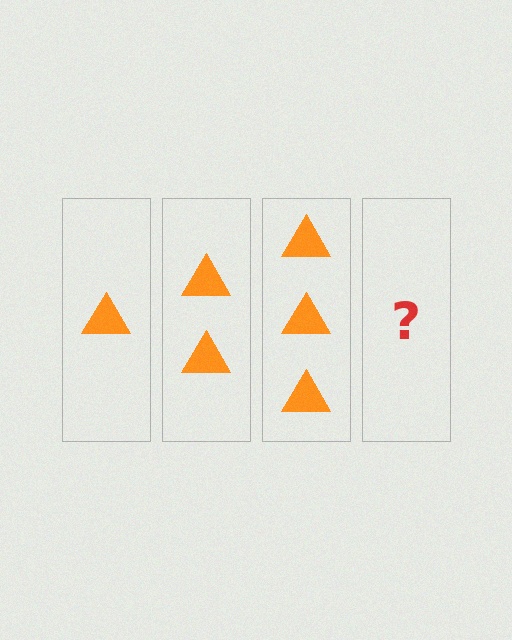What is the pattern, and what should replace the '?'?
The pattern is that each step adds one more triangle. The '?' should be 4 triangles.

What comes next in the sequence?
The next element should be 4 triangles.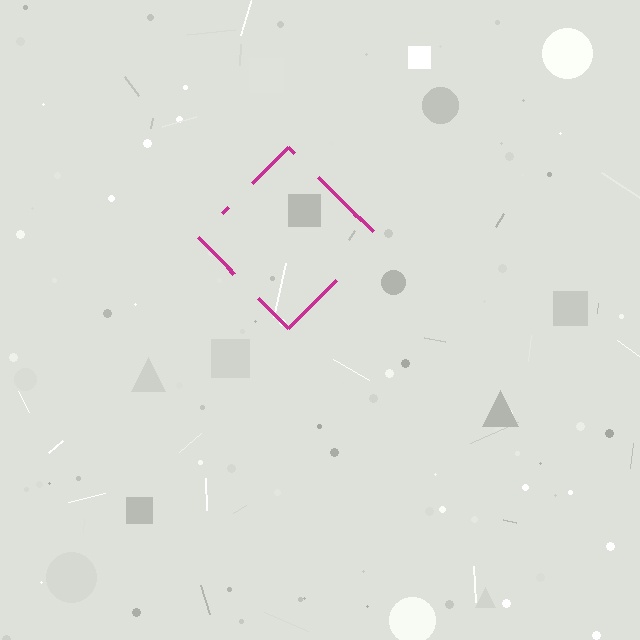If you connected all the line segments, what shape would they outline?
They would outline a diamond.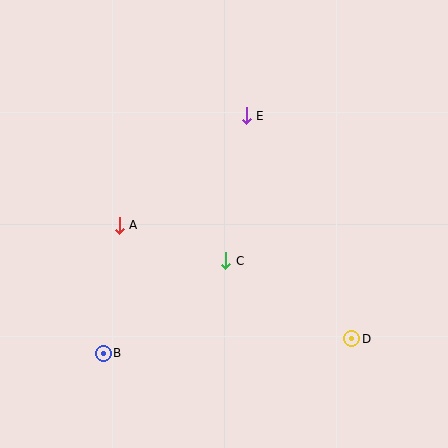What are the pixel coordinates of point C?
Point C is at (226, 261).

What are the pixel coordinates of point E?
Point E is at (246, 116).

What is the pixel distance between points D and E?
The distance between D and E is 246 pixels.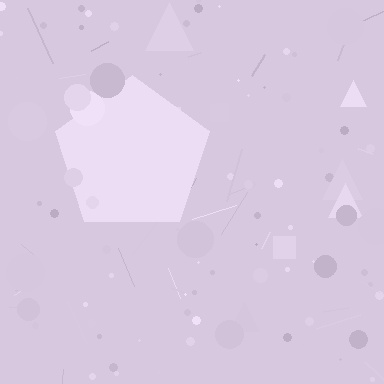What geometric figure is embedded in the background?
A pentagon is embedded in the background.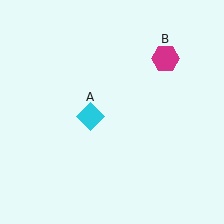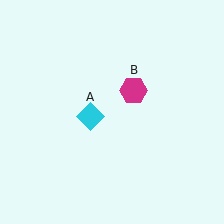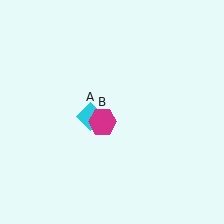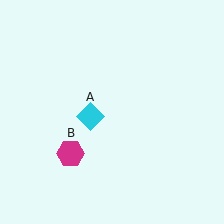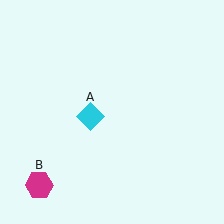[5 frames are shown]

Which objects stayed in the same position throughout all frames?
Cyan diamond (object A) remained stationary.